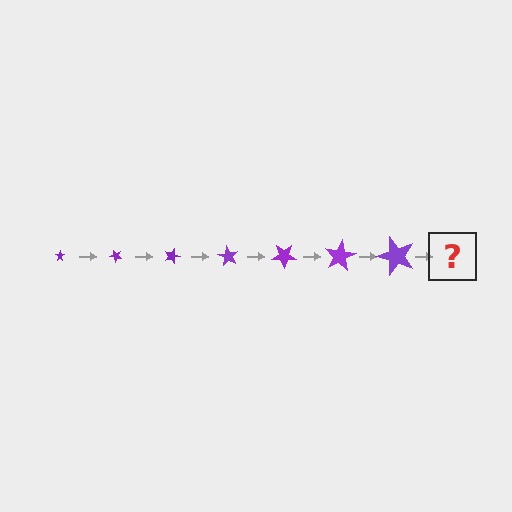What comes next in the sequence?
The next element should be a star, larger than the previous one and rotated 315 degrees from the start.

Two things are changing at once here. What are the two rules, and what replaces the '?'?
The two rules are that the star grows larger each step and it rotates 45 degrees each step. The '?' should be a star, larger than the previous one and rotated 315 degrees from the start.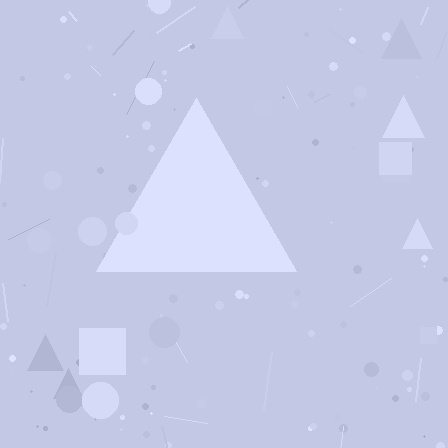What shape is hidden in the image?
A triangle is hidden in the image.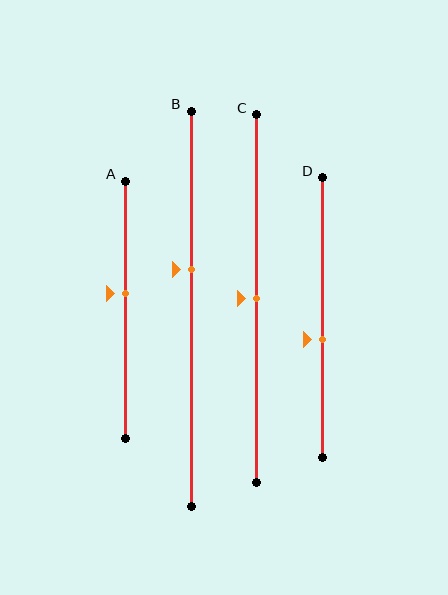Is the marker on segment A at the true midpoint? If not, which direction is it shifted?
No, the marker on segment A is shifted upward by about 6% of the segment length.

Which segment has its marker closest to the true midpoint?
Segment C has its marker closest to the true midpoint.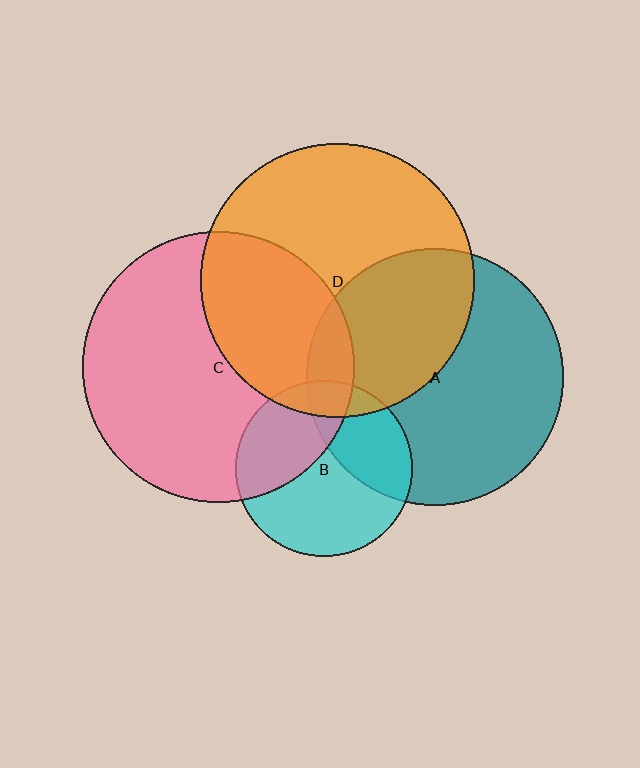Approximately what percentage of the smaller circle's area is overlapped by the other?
Approximately 35%.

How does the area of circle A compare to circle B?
Approximately 2.1 times.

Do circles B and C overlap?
Yes.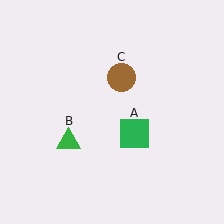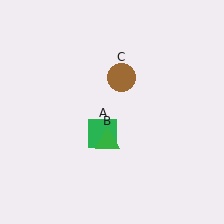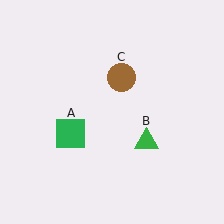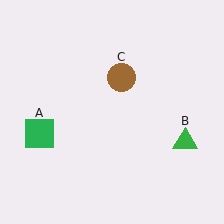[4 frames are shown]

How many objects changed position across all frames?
2 objects changed position: green square (object A), green triangle (object B).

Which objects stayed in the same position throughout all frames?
Brown circle (object C) remained stationary.